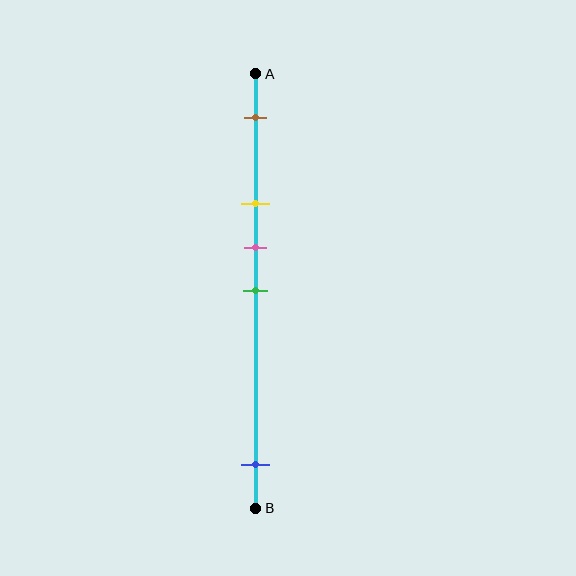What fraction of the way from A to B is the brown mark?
The brown mark is approximately 10% (0.1) of the way from A to B.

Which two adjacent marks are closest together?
The pink and green marks are the closest adjacent pair.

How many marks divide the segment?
There are 5 marks dividing the segment.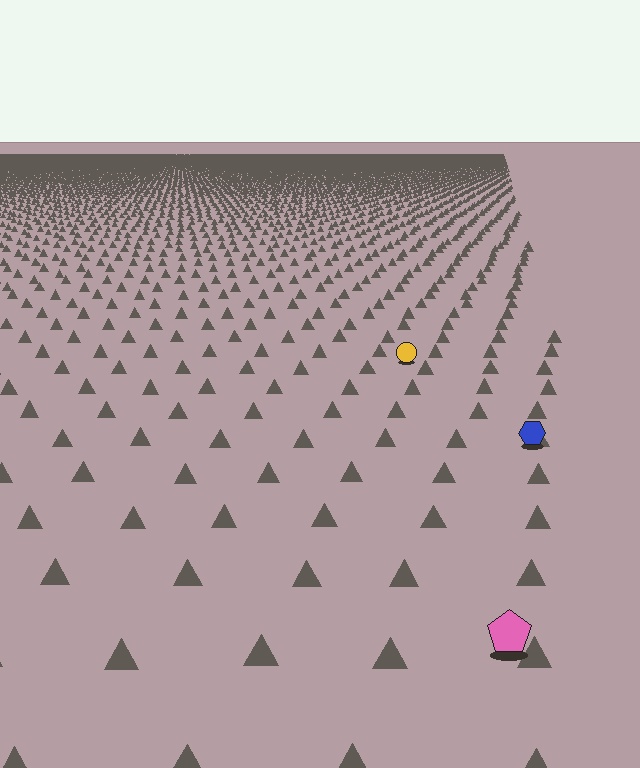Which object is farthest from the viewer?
The yellow circle is farthest from the viewer. It appears smaller and the ground texture around it is denser.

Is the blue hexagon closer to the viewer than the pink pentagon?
No. The pink pentagon is closer — you can tell from the texture gradient: the ground texture is coarser near it.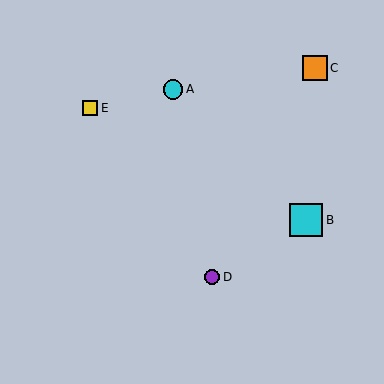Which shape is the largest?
The cyan square (labeled B) is the largest.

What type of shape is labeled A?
Shape A is a cyan circle.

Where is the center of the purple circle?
The center of the purple circle is at (211, 277).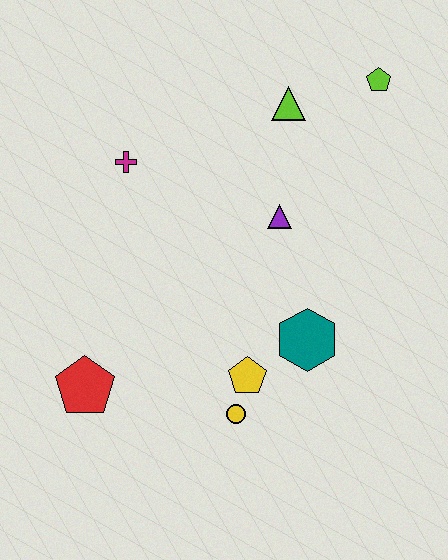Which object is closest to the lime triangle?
The lime pentagon is closest to the lime triangle.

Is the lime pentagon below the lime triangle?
No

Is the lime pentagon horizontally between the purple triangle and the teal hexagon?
No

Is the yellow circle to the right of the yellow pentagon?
No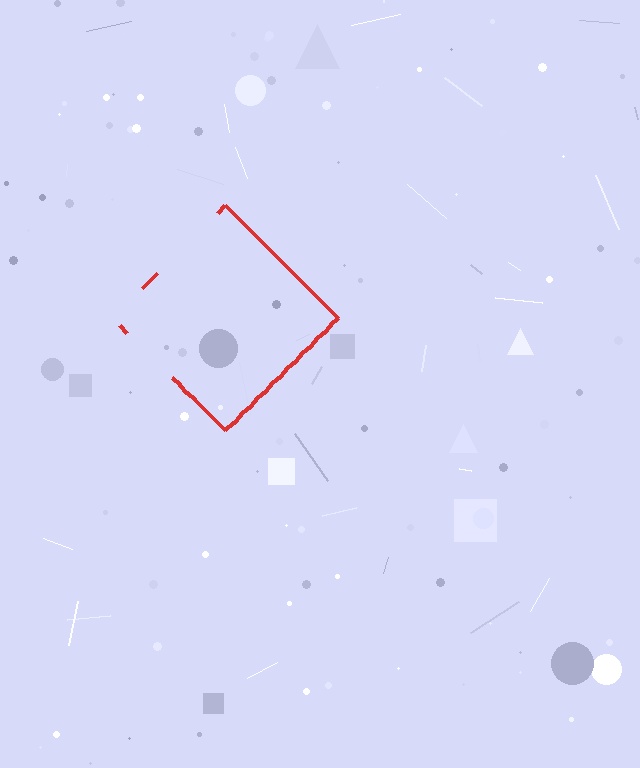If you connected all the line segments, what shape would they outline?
They would outline a diamond.